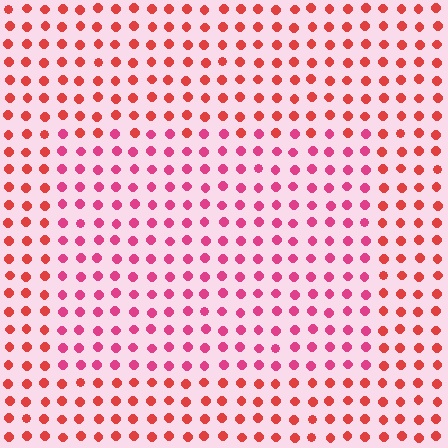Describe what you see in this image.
The image is filled with small red elements in a uniform arrangement. A rectangle-shaped region is visible where the elements are tinted to a slightly different hue, forming a subtle color boundary.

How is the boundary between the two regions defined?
The boundary is defined purely by a slight shift in hue (about 28 degrees). Spacing, size, and orientation are identical on both sides.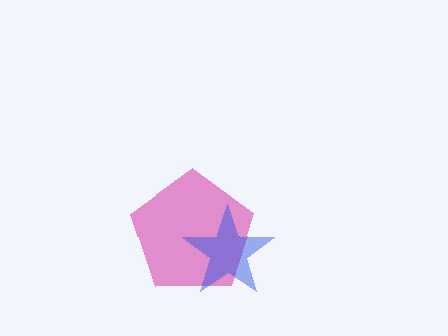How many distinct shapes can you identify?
There are 2 distinct shapes: a magenta pentagon, a blue star.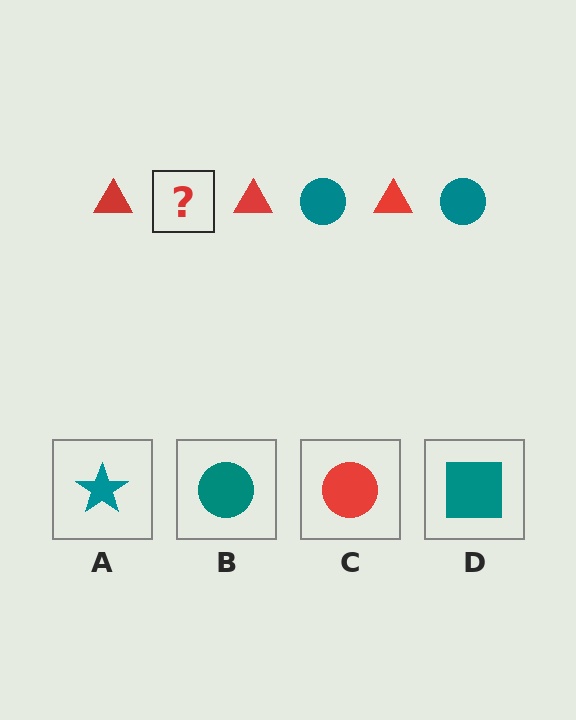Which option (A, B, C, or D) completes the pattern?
B.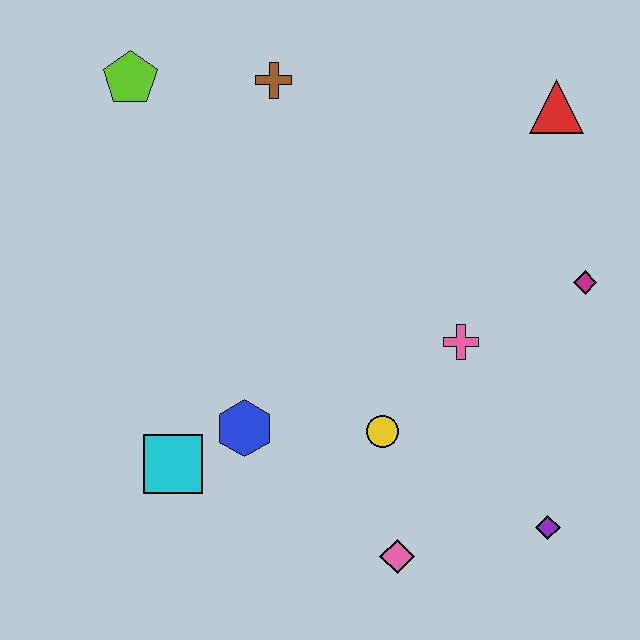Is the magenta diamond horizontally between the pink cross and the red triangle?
No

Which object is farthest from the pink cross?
The lime pentagon is farthest from the pink cross.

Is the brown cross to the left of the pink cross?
Yes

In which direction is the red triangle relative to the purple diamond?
The red triangle is above the purple diamond.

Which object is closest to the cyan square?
The blue hexagon is closest to the cyan square.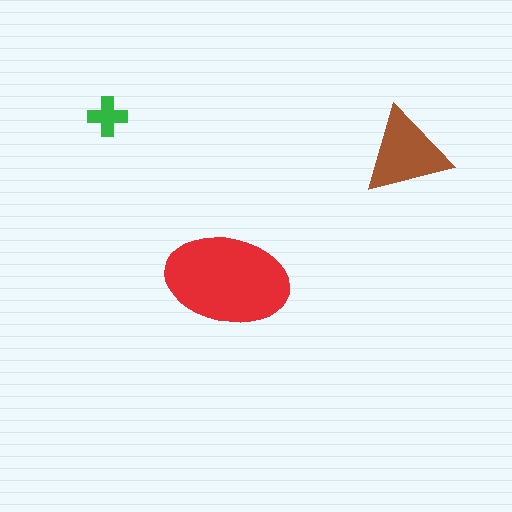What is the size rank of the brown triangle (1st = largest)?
2nd.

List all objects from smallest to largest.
The green cross, the brown triangle, the red ellipse.